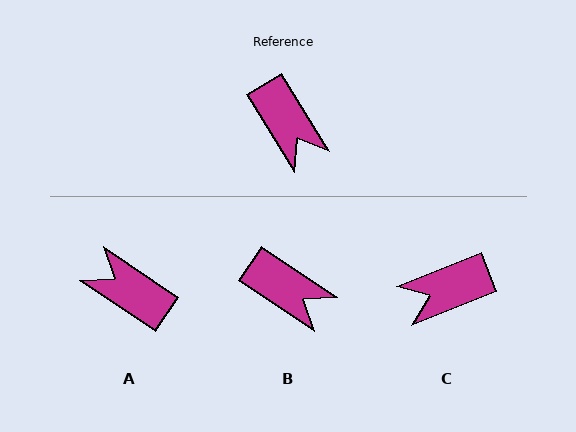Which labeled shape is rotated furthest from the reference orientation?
A, about 156 degrees away.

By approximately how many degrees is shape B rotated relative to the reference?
Approximately 24 degrees counter-clockwise.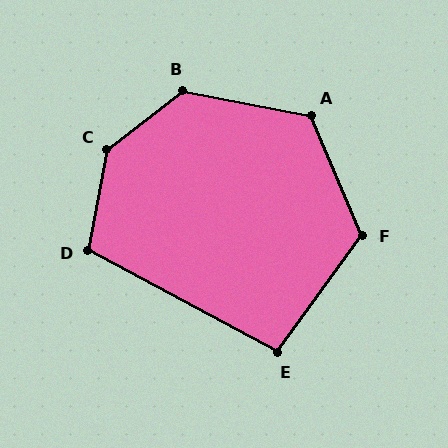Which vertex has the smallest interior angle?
E, at approximately 98 degrees.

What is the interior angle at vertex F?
Approximately 121 degrees (obtuse).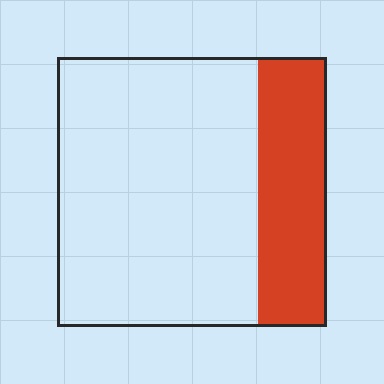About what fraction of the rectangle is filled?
About one quarter (1/4).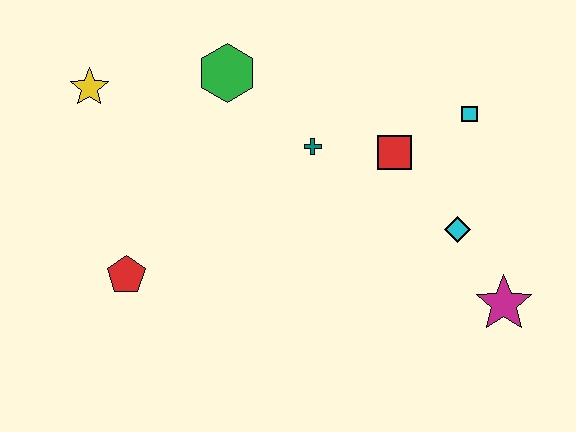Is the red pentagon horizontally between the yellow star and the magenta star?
Yes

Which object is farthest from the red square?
The yellow star is farthest from the red square.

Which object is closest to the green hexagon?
The teal cross is closest to the green hexagon.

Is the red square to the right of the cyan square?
No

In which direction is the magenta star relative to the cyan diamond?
The magenta star is below the cyan diamond.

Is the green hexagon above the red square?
Yes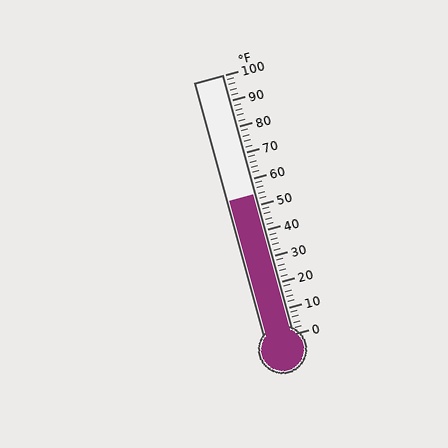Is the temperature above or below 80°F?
The temperature is below 80°F.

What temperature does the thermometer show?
The thermometer shows approximately 54°F.